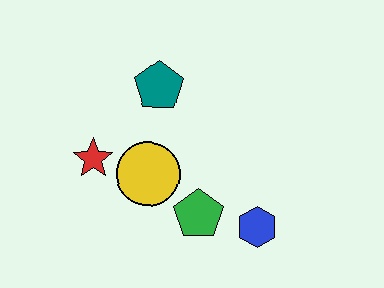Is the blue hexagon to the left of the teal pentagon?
No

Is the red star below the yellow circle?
No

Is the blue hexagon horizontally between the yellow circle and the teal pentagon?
No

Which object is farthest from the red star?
The blue hexagon is farthest from the red star.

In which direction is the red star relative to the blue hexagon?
The red star is to the left of the blue hexagon.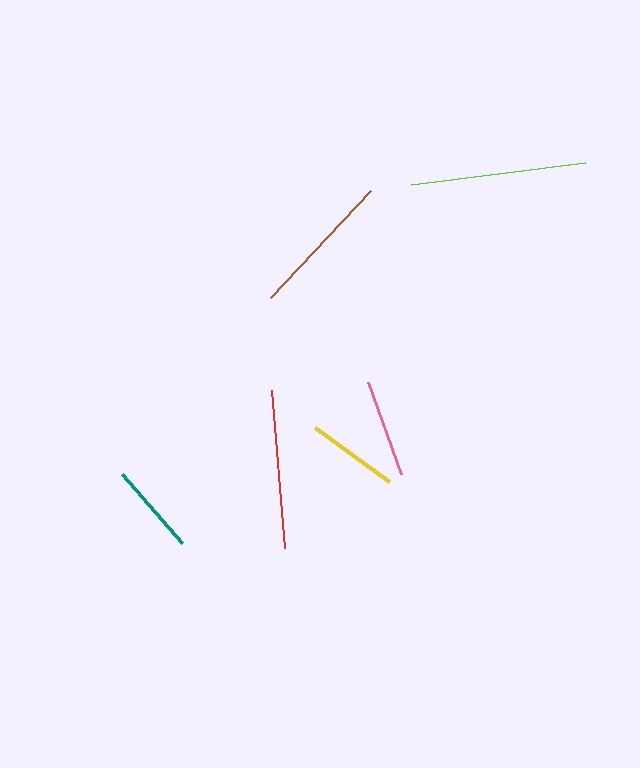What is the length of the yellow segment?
The yellow segment is approximately 92 pixels long.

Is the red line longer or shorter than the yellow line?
The red line is longer than the yellow line.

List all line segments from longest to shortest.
From longest to shortest: lime, red, brown, pink, yellow, teal.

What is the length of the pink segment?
The pink segment is approximately 98 pixels long.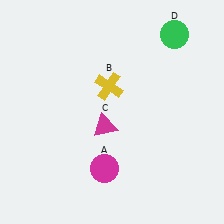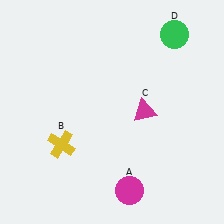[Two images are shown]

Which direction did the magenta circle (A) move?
The magenta circle (A) moved right.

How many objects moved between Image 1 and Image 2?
3 objects moved between the two images.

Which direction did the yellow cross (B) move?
The yellow cross (B) moved down.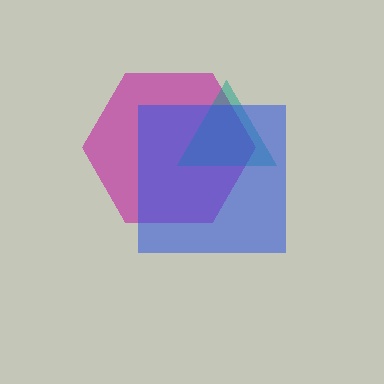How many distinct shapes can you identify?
There are 3 distinct shapes: a magenta hexagon, a teal triangle, a blue square.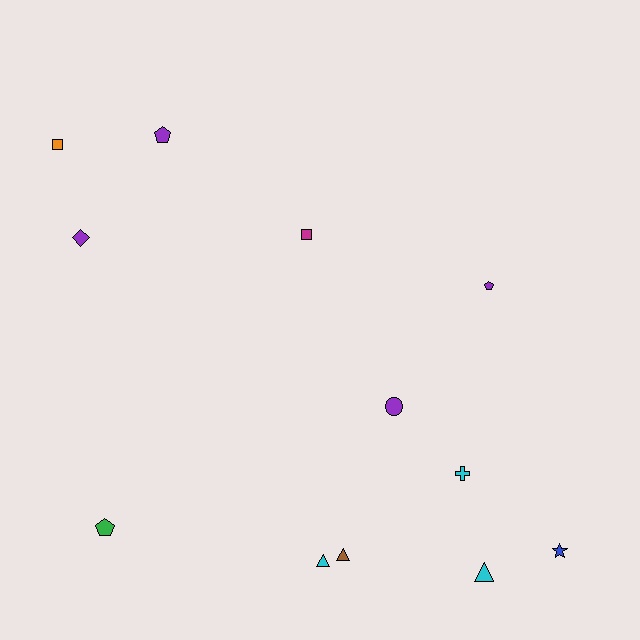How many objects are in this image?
There are 12 objects.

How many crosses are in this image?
There is 1 cross.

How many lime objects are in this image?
There are no lime objects.